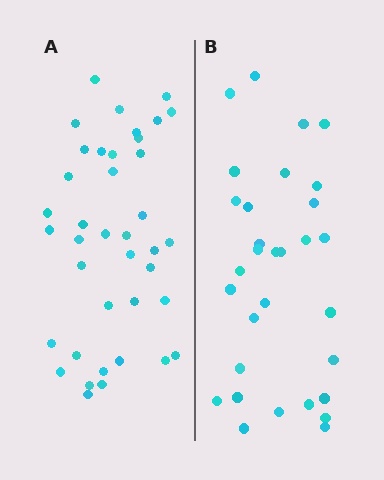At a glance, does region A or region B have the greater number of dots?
Region A (the left region) has more dots.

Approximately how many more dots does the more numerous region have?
Region A has roughly 8 or so more dots than region B.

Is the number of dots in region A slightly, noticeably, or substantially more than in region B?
Region A has noticeably more, but not dramatically so. The ratio is roughly 1.3 to 1.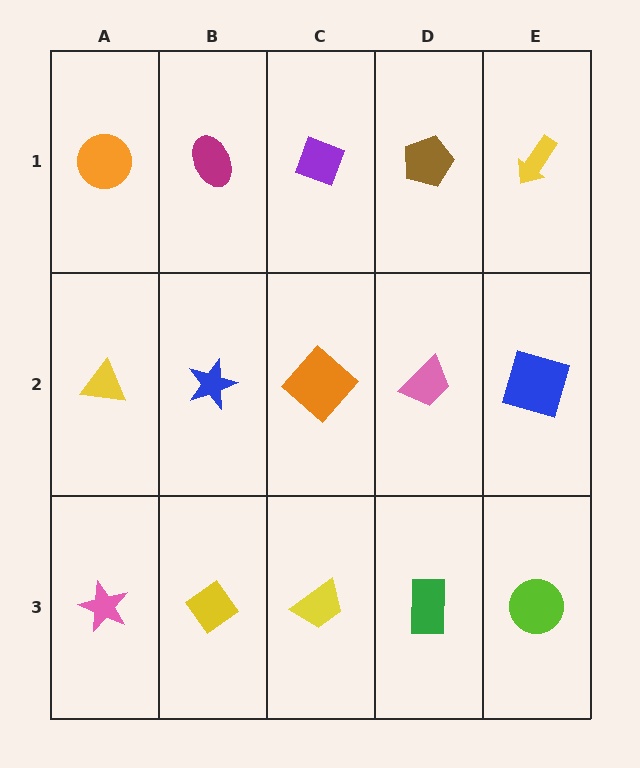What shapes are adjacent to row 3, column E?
A blue square (row 2, column E), a green rectangle (row 3, column D).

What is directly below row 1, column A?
A yellow triangle.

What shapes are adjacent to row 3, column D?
A pink trapezoid (row 2, column D), a yellow trapezoid (row 3, column C), a lime circle (row 3, column E).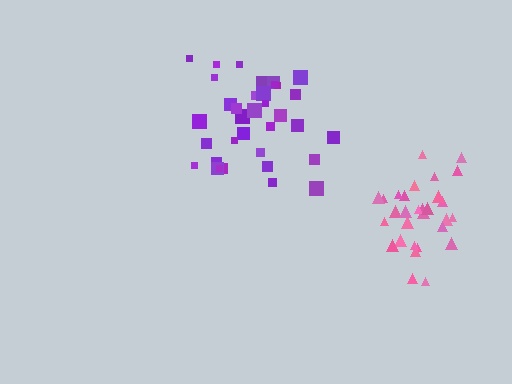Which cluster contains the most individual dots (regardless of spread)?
Purple (35).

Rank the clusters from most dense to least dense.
pink, purple.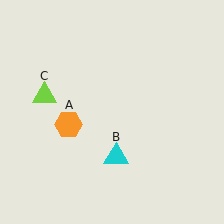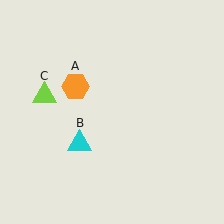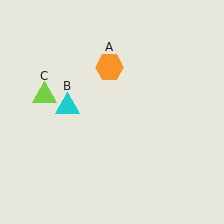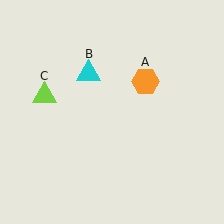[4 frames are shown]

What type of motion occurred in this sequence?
The orange hexagon (object A), cyan triangle (object B) rotated clockwise around the center of the scene.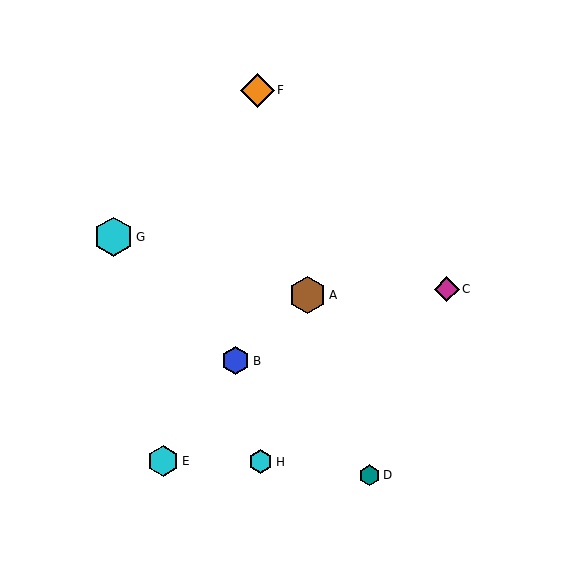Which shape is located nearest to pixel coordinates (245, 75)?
The orange diamond (labeled F) at (257, 90) is nearest to that location.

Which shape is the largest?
The cyan hexagon (labeled G) is the largest.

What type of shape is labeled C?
Shape C is a magenta diamond.